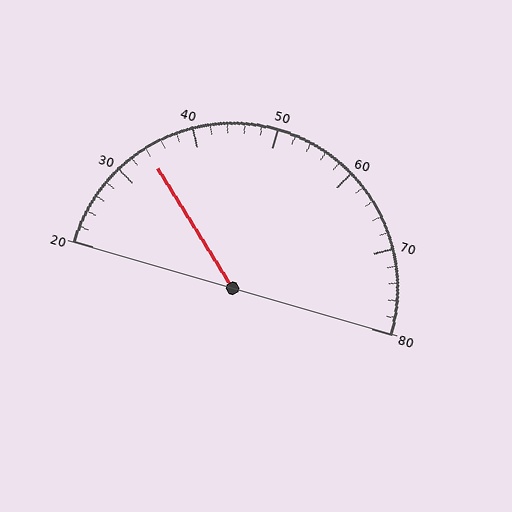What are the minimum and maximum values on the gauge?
The gauge ranges from 20 to 80.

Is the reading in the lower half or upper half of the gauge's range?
The reading is in the lower half of the range (20 to 80).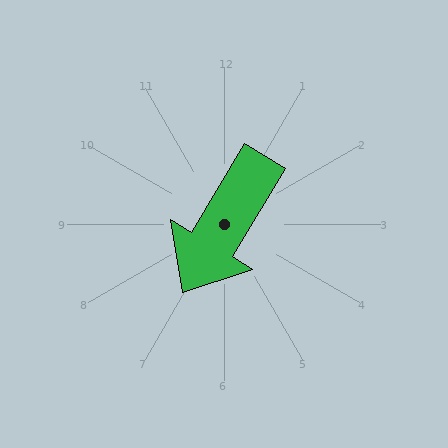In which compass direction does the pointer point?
Southwest.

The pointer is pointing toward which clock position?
Roughly 7 o'clock.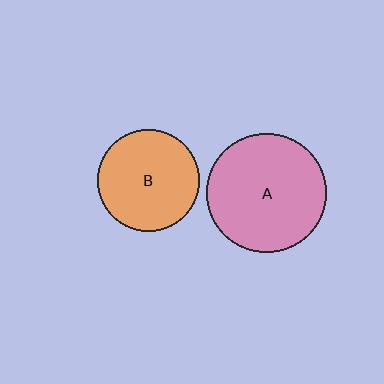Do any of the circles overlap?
No, none of the circles overlap.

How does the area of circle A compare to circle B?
Approximately 1.4 times.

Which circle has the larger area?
Circle A (pink).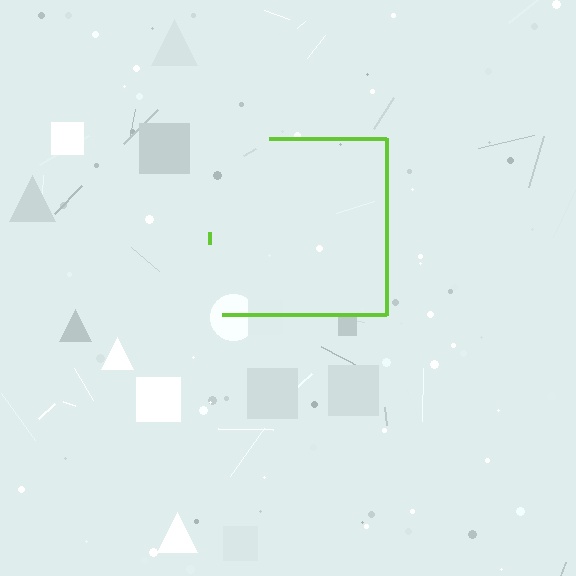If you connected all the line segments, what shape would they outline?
They would outline a square.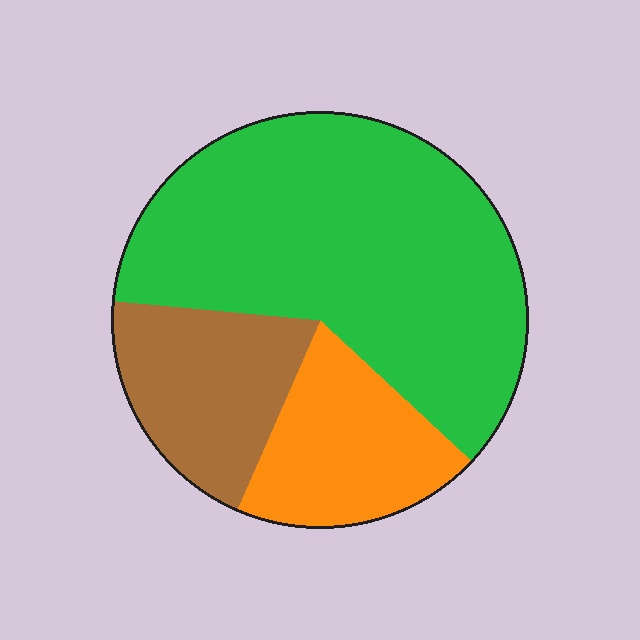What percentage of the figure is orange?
Orange covers about 20% of the figure.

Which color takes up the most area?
Green, at roughly 60%.